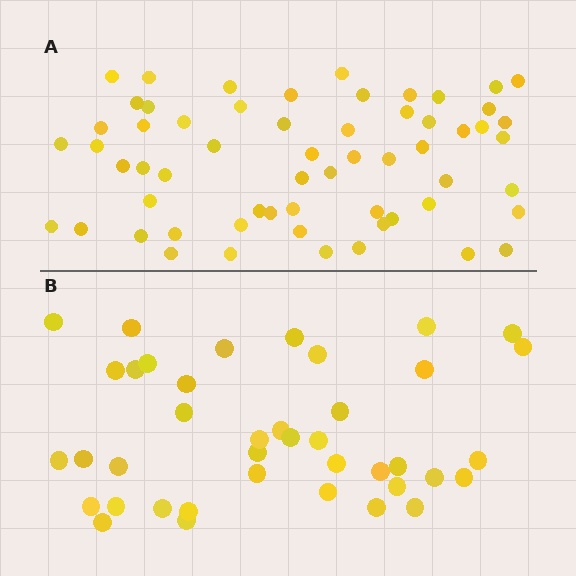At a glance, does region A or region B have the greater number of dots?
Region A (the top region) has more dots.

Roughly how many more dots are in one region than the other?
Region A has approximately 20 more dots than region B.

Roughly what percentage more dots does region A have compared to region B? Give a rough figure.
About 50% more.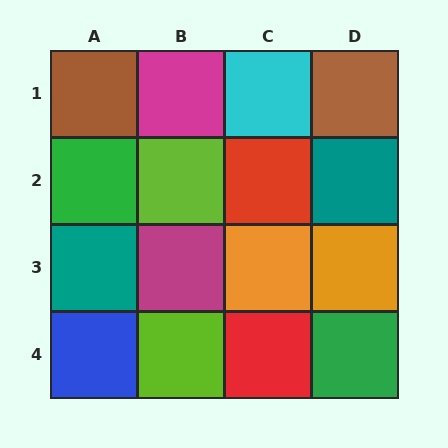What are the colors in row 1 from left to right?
Brown, magenta, cyan, brown.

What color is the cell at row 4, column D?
Green.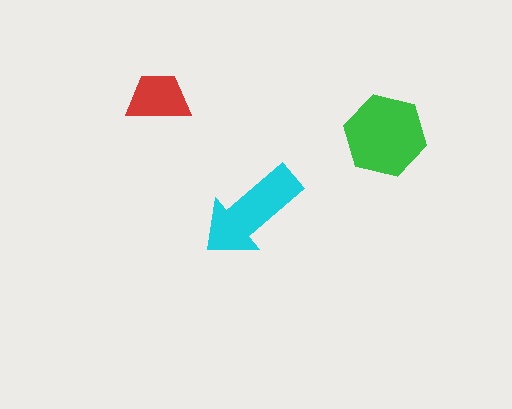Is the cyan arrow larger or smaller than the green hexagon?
Smaller.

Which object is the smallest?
The red trapezoid.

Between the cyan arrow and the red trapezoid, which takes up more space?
The cyan arrow.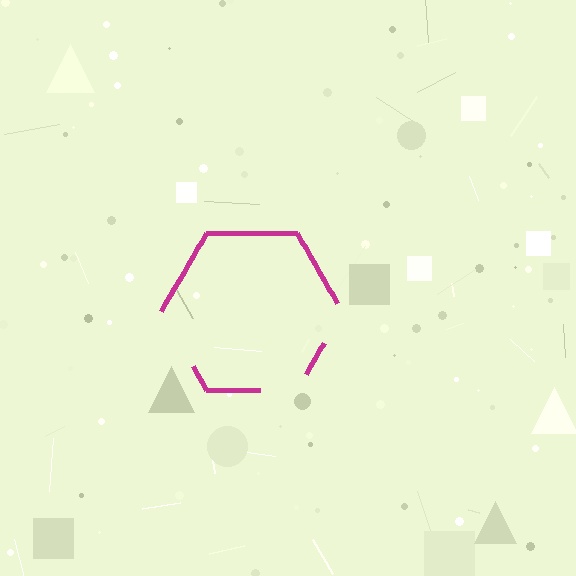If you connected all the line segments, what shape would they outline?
They would outline a hexagon.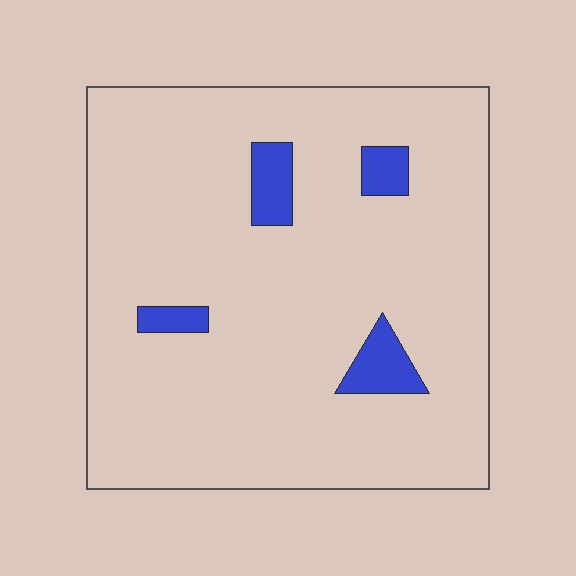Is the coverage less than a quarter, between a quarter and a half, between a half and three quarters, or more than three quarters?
Less than a quarter.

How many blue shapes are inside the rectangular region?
4.